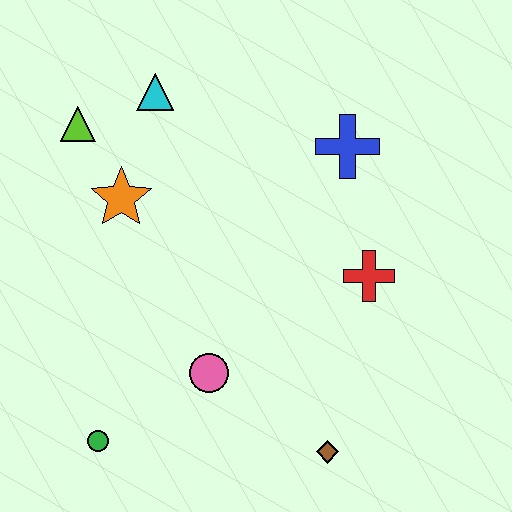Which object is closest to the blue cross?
The red cross is closest to the blue cross.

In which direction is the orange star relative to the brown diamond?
The orange star is above the brown diamond.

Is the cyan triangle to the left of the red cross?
Yes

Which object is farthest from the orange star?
The brown diamond is farthest from the orange star.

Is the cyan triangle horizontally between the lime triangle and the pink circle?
Yes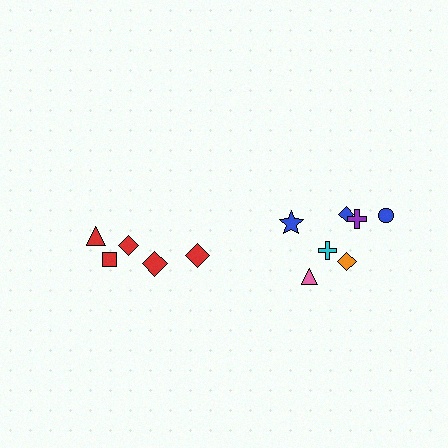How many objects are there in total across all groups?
There are 12 objects.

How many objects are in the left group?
There are 5 objects.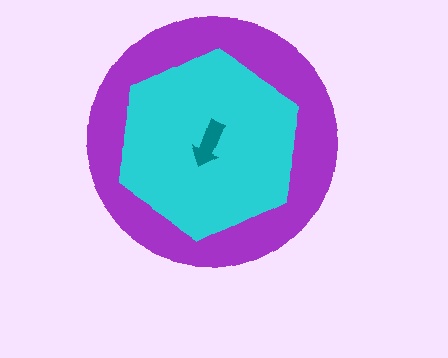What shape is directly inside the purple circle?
The cyan hexagon.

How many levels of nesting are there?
3.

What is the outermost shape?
The purple circle.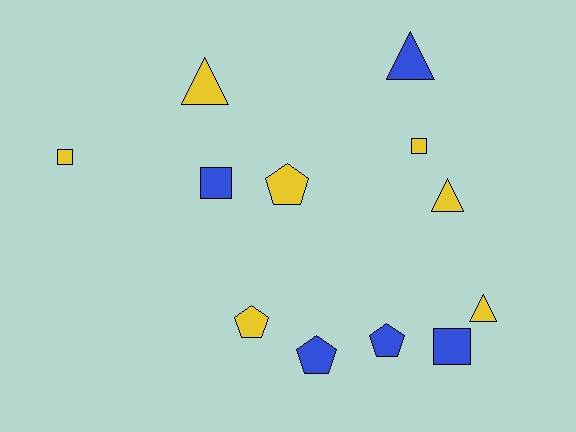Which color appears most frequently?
Yellow, with 7 objects.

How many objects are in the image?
There are 12 objects.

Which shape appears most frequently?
Triangle, with 4 objects.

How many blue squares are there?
There are 2 blue squares.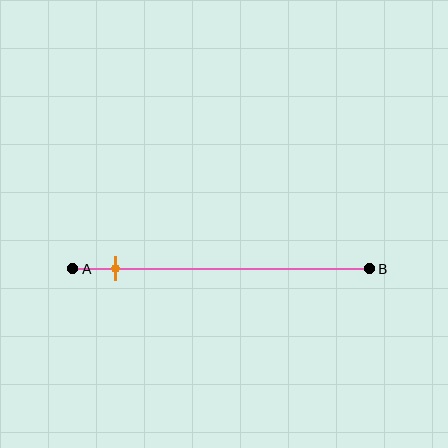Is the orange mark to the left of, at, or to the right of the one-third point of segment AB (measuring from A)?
The orange mark is to the left of the one-third point of segment AB.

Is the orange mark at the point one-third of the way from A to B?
No, the mark is at about 15% from A, not at the 33% one-third point.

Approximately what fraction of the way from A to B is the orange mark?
The orange mark is approximately 15% of the way from A to B.